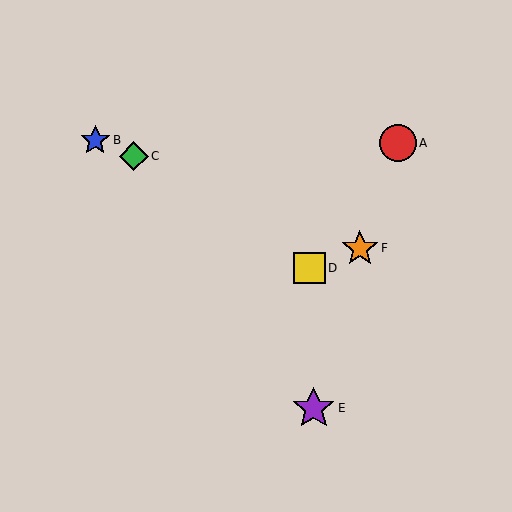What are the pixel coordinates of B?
Object B is at (95, 140).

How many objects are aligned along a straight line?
3 objects (B, C, F) are aligned along a straight line.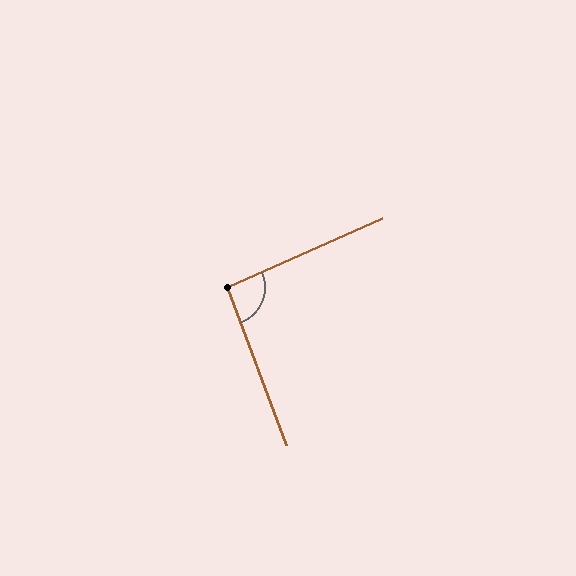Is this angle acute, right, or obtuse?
It is approximately a right angle.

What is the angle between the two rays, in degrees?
Approximately 93 degrees.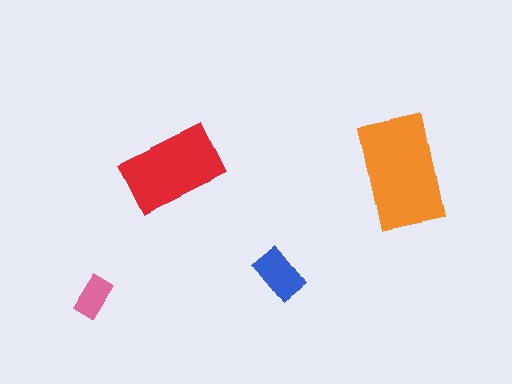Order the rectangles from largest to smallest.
the orange one, the red one, the blue one, the pink one.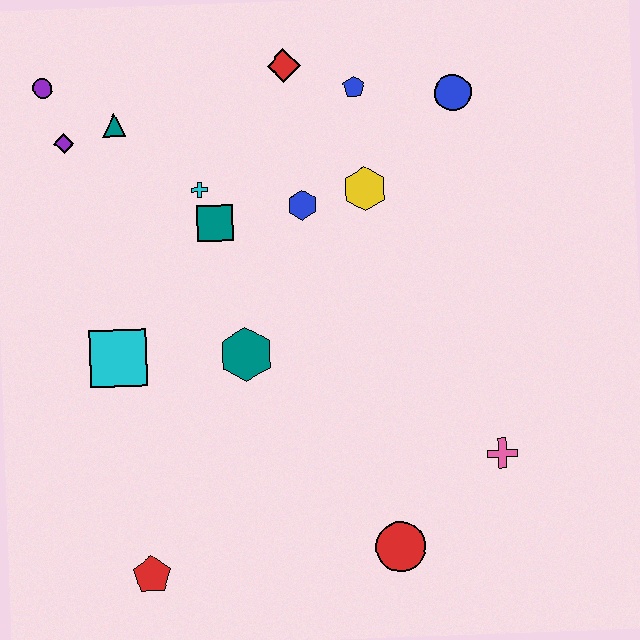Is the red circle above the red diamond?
No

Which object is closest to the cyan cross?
The teal square is closest to the cyan cross.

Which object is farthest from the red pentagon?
The blue circle is farthest from the red pentagon.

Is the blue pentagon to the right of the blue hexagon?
Yes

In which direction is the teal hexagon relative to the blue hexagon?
The teal hexagon is below the blue hexagon.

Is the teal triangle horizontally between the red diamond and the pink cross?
No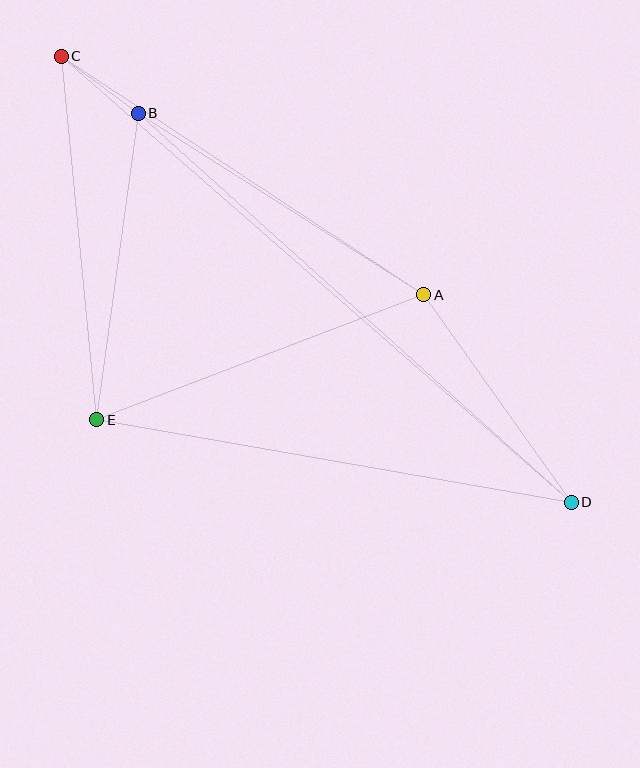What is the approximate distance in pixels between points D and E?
The distance between D and E is approximately 482 pixels.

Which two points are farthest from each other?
Points C and D are farthest from each other.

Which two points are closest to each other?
Points B and C are closest to each other.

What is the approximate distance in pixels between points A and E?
The distance between A and E is approximately 351 pixels.